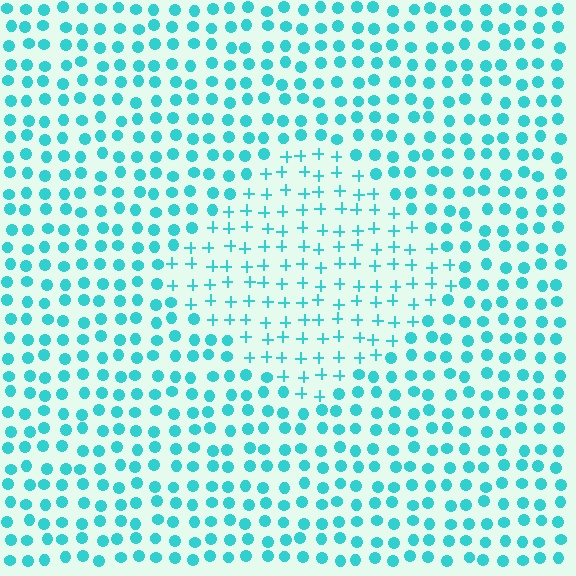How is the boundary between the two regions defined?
The boundary is defined by a change in element shape: plus signs inside vs. circles outside. All elements share the same color and spacing.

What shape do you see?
I see a diamond.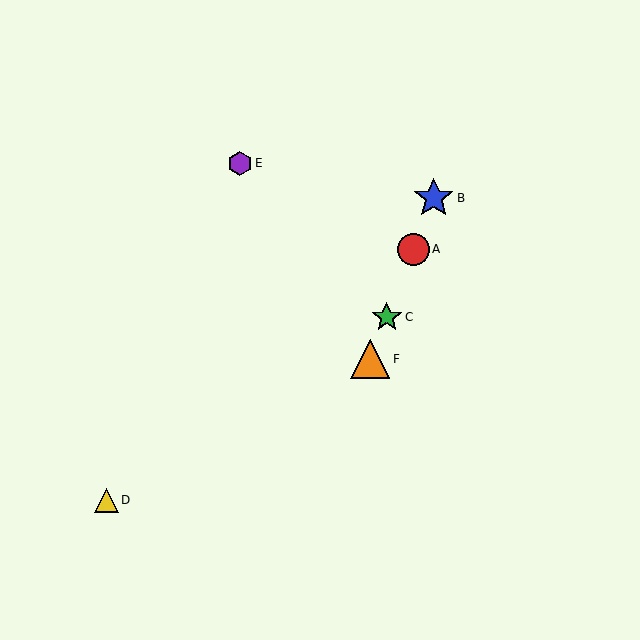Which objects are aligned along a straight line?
Objects A, B, C, F are aligned along a straight line.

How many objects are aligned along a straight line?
4 objects (A, B, C, F) are aligned along a straight line.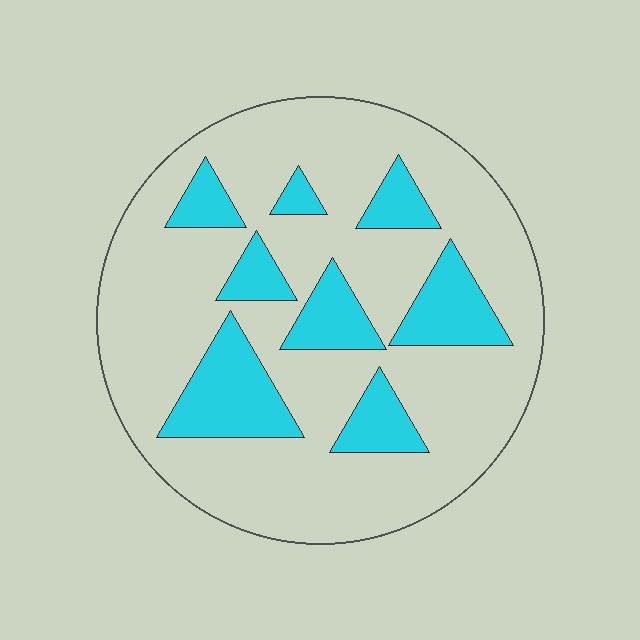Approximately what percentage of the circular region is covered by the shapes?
Approximately 25%.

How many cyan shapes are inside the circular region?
8.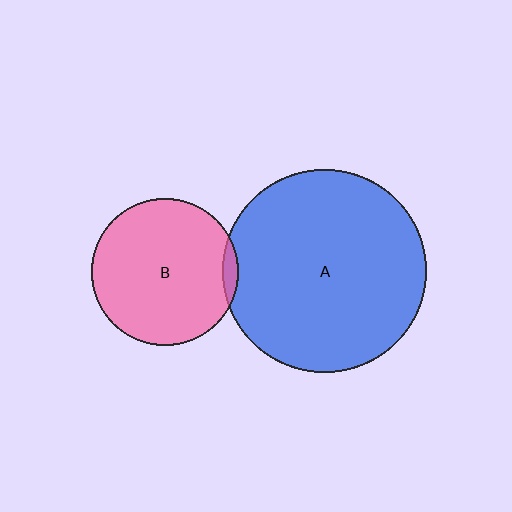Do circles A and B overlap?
Yes.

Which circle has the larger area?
Circle A (blue).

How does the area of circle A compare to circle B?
Approximately 1.9 times.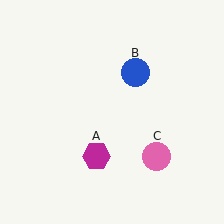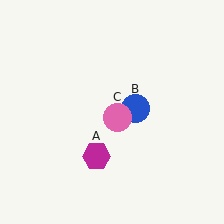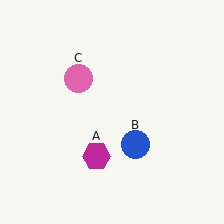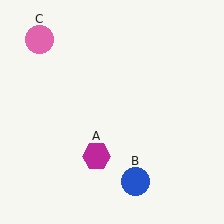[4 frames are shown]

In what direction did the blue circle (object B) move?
The blue circle (object B) moved down.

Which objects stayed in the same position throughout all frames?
Magenta hexagon (object A) remained stationary.